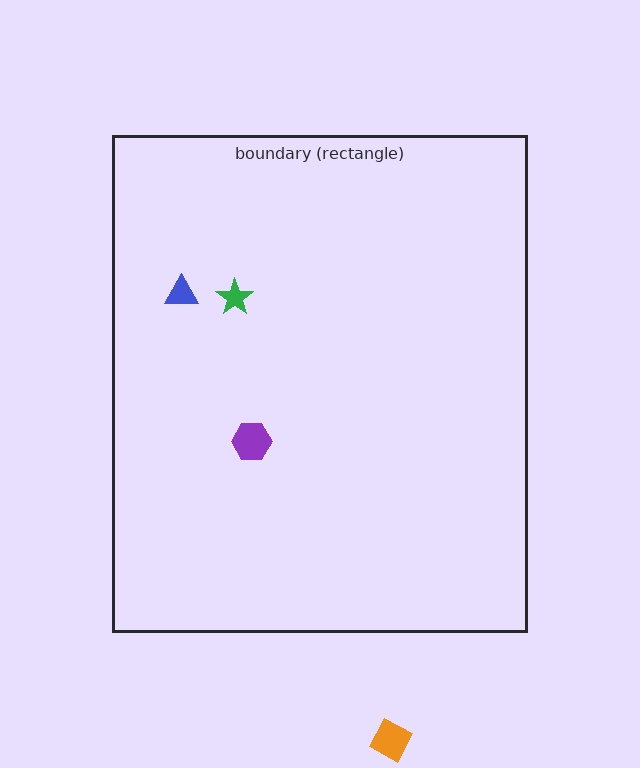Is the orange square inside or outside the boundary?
Outside.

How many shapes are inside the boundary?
3 inside, 1 outside.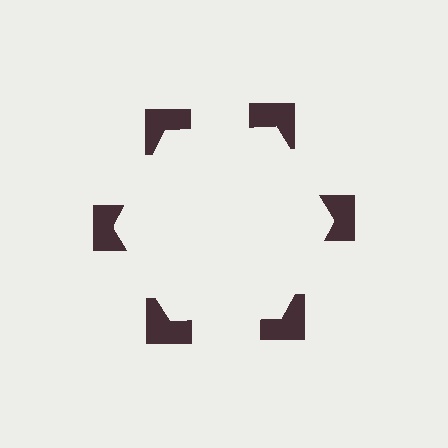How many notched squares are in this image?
There are 6 — one at each vertex of the illusory hexagon.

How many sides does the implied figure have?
6 sides.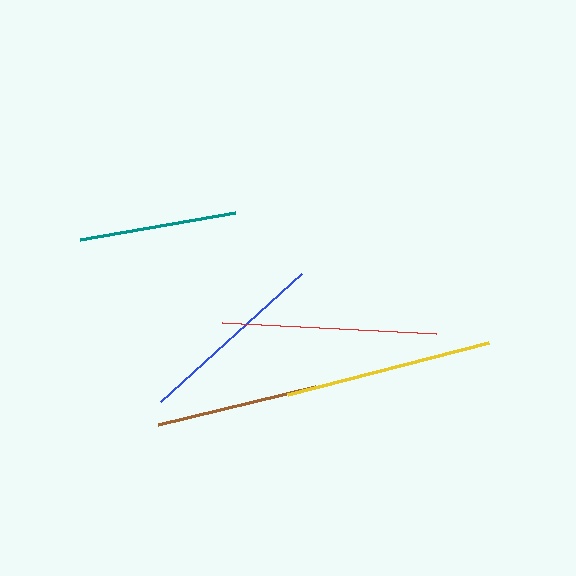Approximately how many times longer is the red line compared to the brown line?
The red line is approximately 1.3 times the length of the brown line.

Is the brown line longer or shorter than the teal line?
The brown line is longer than the teal line.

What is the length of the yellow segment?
The yellow segment is approximately 208 pixels long.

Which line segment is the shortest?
The teal line is the shortest at approximately 158 pixels.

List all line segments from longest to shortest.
From longest to shortest: red, yellow, blue, brown, teal.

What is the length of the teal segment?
The teal segment is approximately 158 pixels long.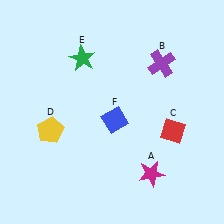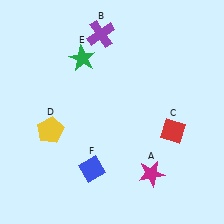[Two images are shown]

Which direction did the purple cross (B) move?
The purple cross (B) moved left.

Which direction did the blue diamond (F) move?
The blue diamond (F) moved down.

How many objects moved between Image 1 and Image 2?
2 objects moved between the two images.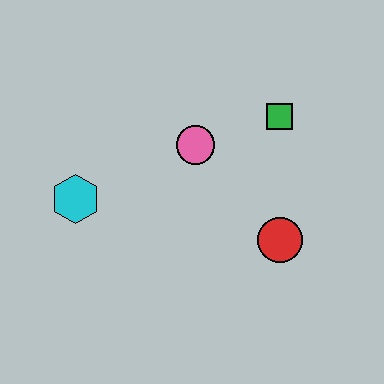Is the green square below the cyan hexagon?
No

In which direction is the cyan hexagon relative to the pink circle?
The cyan hexagon is to the left of the pink circle.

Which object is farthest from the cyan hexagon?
The green square is farthest from the cyan hexagon.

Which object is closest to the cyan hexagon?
The pink circle is closest to the cyan hexagon.